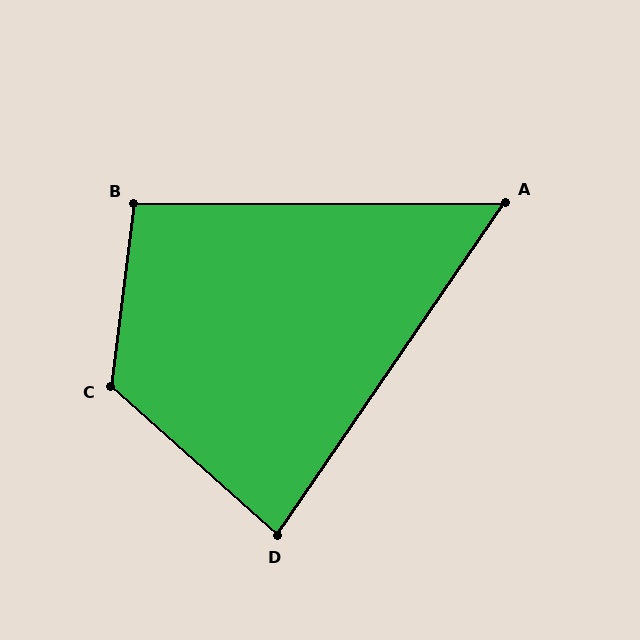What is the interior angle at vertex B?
Approximately 97 degrees (obtuse).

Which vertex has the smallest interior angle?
A, at approximately 55 degrees.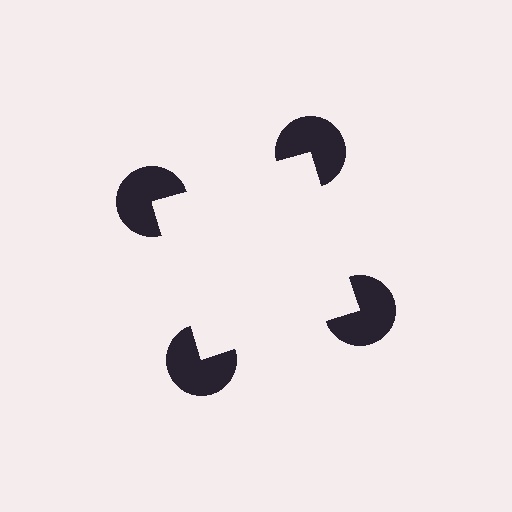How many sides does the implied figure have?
4 sides.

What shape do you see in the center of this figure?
An illusory square — its edges are inferred from the aligned wedge cuts in the pac-man discs, not physically drawn.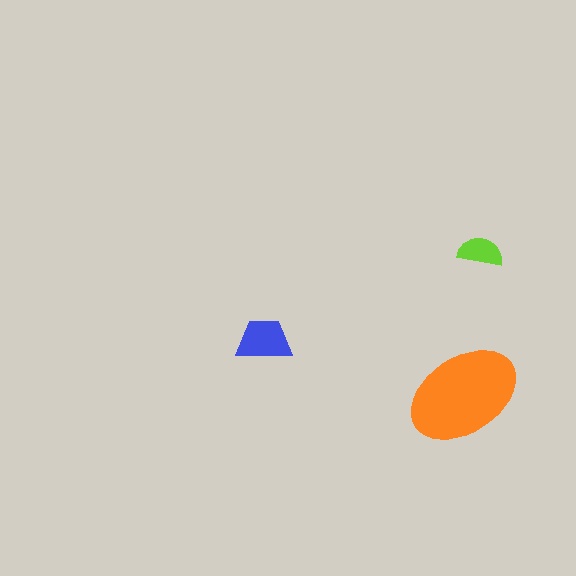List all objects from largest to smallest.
The orange ellipse, the blue trapezoid, the lime semicircle.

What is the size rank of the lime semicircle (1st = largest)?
3rd.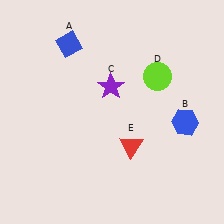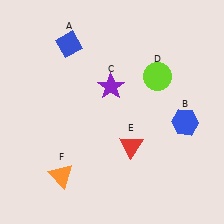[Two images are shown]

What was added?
An orange triangle (F) was added in Image 2.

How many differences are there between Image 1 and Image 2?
There is 1 difference between the two images.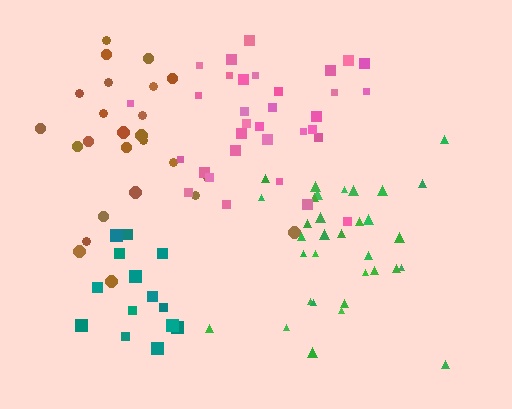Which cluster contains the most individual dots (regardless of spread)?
Green (33).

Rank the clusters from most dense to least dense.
green, pink, teal, brown.